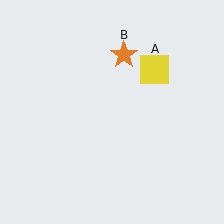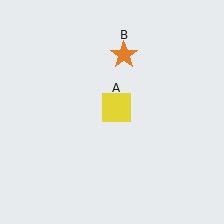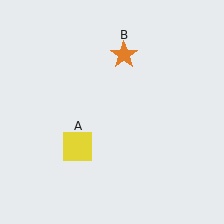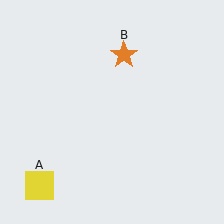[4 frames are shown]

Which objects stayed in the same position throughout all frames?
Orange star (object B) remained stationary.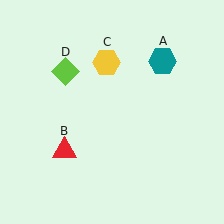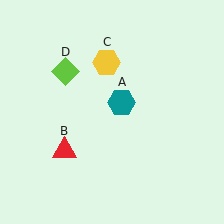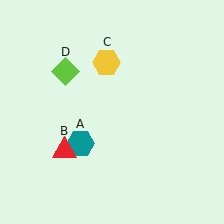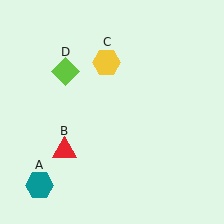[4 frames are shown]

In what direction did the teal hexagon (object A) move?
The teal hexagon (object A) moved down and to the left.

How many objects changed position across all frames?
1 object changed position: teal hexagon (object A).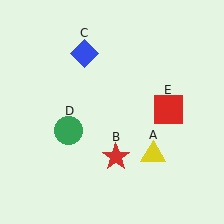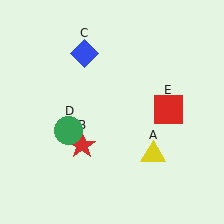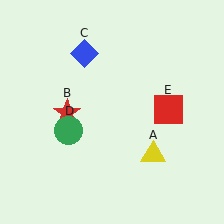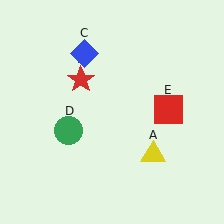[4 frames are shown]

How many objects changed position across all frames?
1 object changed position: red star (object B).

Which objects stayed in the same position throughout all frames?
Yellow triangle (object A) and blue diamond (object C) and green circle (object D) and red square (object E) remained stationary.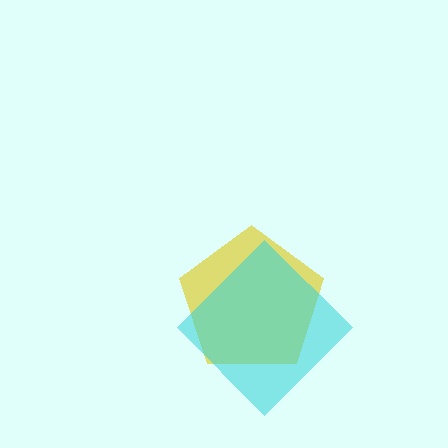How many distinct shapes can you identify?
There are 2 distinct shapes: a yellow pentagon, a cyan diamond.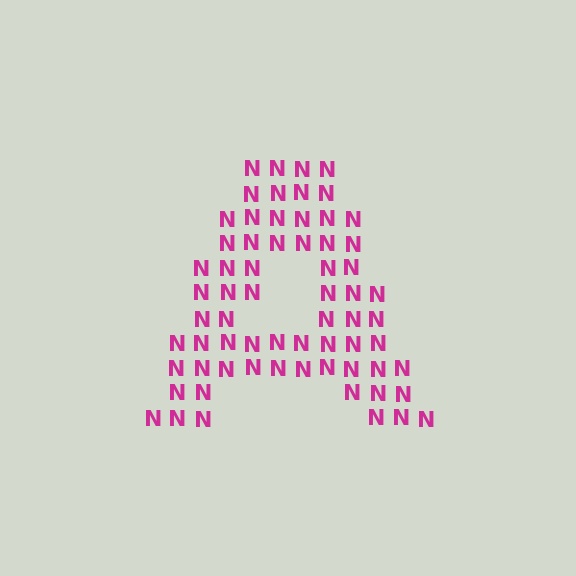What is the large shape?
The large shape is the letter A.